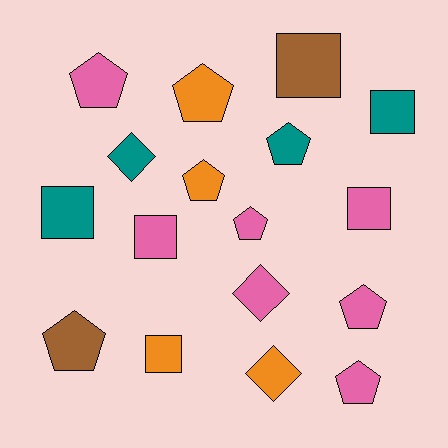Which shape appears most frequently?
Pentagon, with 8 objects.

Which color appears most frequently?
Pink, with 7 objects.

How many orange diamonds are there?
There is 1 orange diamond.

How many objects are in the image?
There are 17 objects.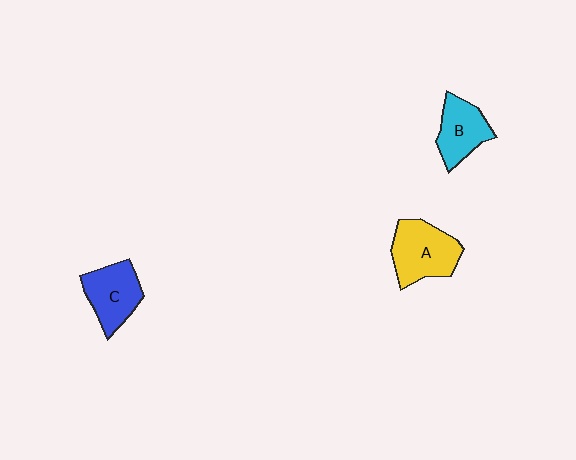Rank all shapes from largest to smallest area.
From largest to smallest: A (yellow), C (blue), B (cyan).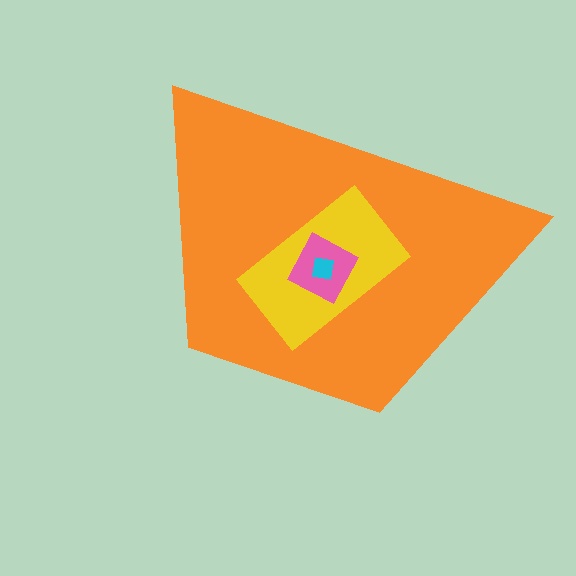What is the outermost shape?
The orange trapezoid.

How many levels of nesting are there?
4.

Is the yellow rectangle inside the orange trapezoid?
Yes.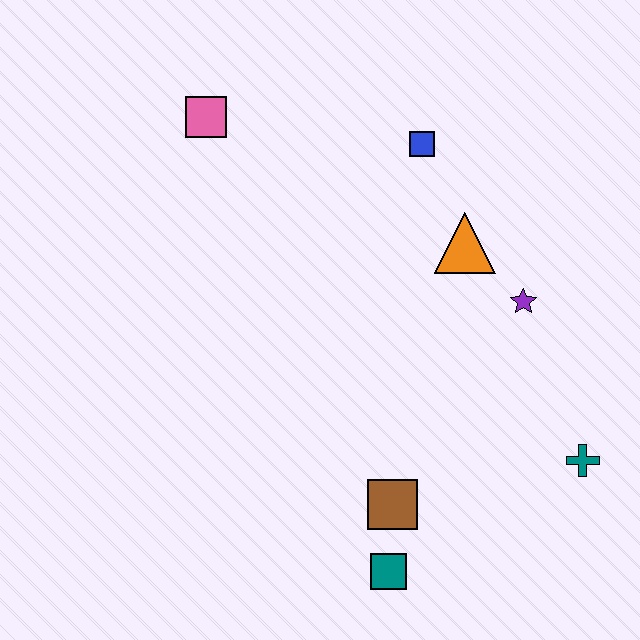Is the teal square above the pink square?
No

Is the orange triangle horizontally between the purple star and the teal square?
Yes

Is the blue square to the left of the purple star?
Yes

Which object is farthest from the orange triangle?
The teal square is farthest from the orange triangle.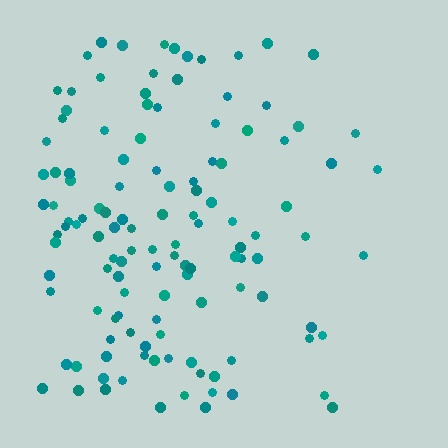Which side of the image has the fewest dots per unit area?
The right.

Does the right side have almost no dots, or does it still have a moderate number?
Still a moderate number, just noticeably fewer than the left.